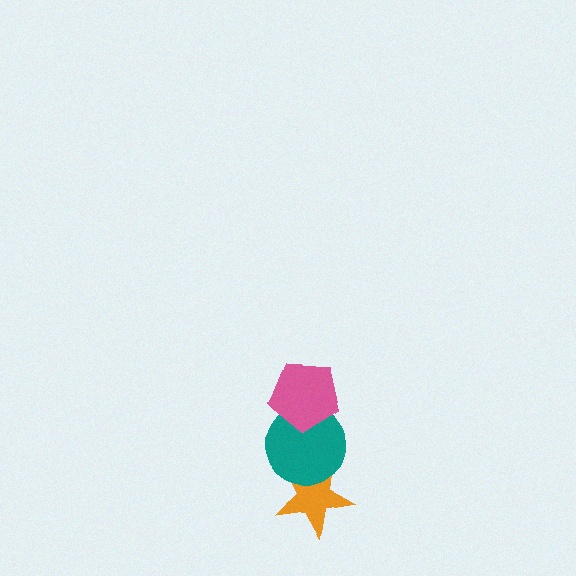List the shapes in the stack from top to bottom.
From top to bottom: the pink pentagon, the teal circle, the orange star.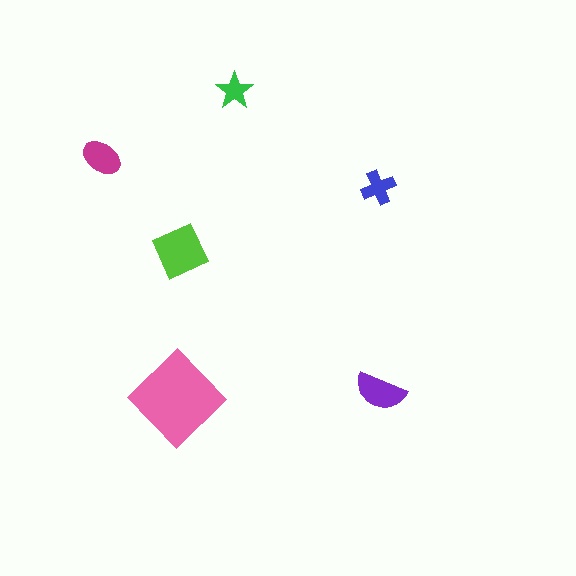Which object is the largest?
The pink diamond.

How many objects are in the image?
There are 6 objects in the image.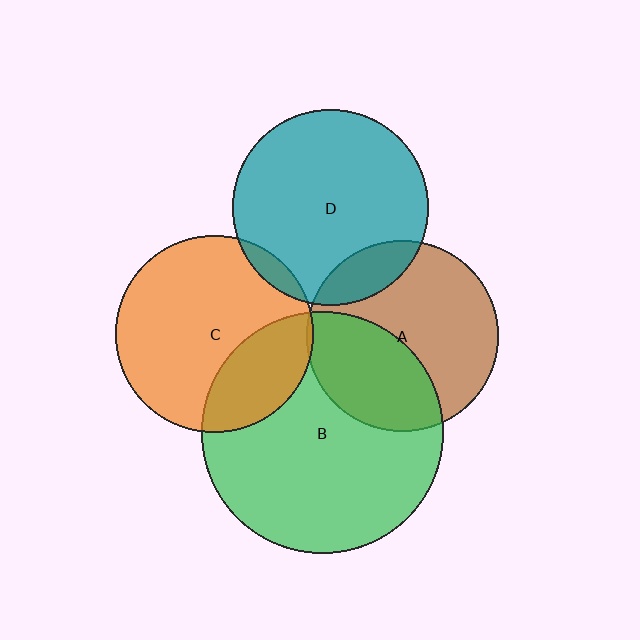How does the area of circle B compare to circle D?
Approximately 1.5 times.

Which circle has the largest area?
Circle B (green).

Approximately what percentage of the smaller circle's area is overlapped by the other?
Approximately 40%.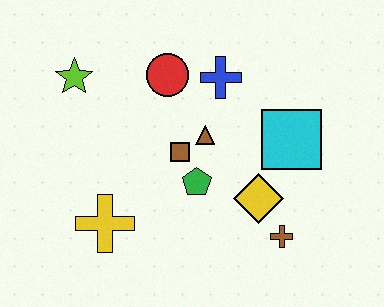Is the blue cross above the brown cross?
Yes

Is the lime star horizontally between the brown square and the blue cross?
No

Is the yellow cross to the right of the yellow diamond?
No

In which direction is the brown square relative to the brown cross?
The brown square is to the left of the brown cross.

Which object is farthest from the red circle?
The brown cross is farthest from the red circle.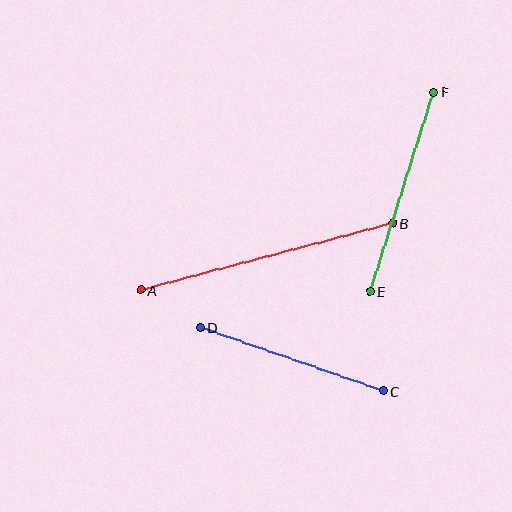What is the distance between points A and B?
The distance is approximately 260 pixels.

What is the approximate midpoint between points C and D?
The midpoint is at approximately (292, 359) pixels.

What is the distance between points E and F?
The distance is approximately 209 pixels.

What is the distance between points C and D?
The distance is approximately 193 pixels.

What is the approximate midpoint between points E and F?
The midpoint is at approximately (402, 192) pixels.